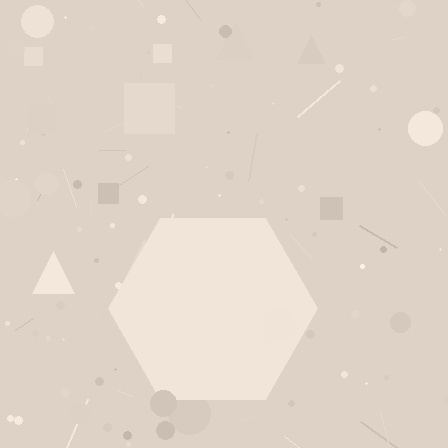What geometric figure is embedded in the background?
A hexagon is embedded in the background.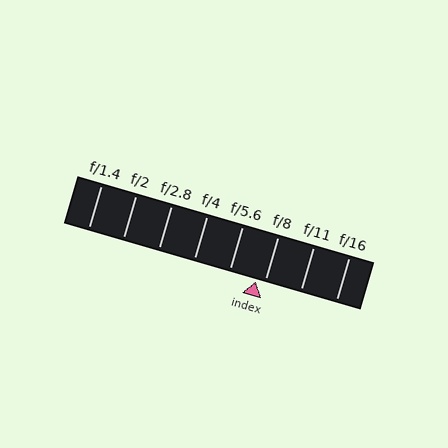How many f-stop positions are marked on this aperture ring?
There are 8 f-stop positions marked.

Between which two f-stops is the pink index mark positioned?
The index mark is between f/5.6 and f/8.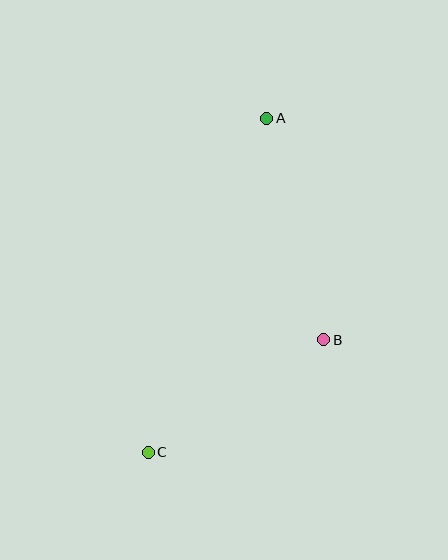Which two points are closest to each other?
Points B and C are closest to each other.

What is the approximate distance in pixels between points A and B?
The distance between A and B is approximately 229 pixels.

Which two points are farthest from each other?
Points A and C are farthest from each other.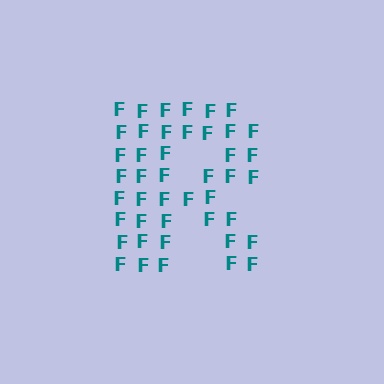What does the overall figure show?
The overall figure shows the letter R.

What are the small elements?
The small elements are letter F's.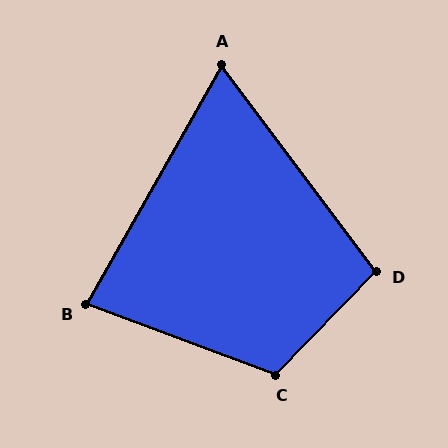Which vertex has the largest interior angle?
C, at approximately 114 degrees.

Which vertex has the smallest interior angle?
A, at approximately 66 degrees.